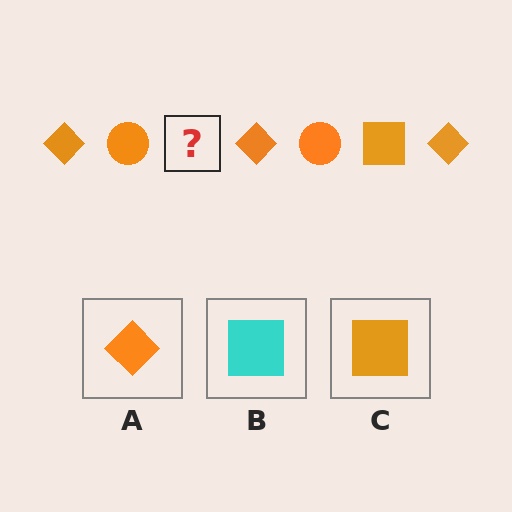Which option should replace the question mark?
Option C.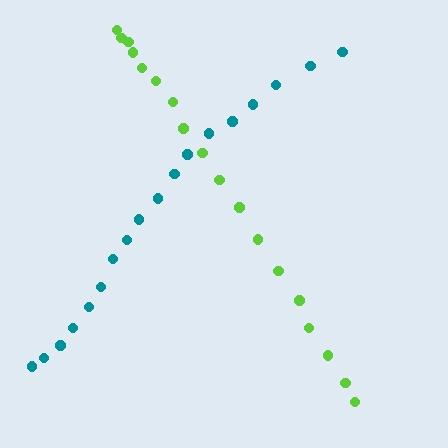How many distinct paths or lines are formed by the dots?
There are 2 distinct paths.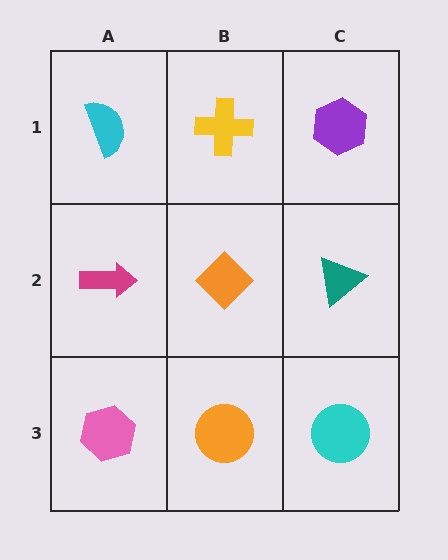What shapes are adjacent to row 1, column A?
A magenta arrow (row 2, column A), a yellow cross (row 1, column B).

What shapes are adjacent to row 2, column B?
A yellow cross (row 1, column B), an orange circle (row 3, column B), a magenta arrow (row 2, column A), a teal triangle (row 2, column C).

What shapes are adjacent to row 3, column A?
A magenta arrow (row 2, column A), an orange circle (row 3, column B).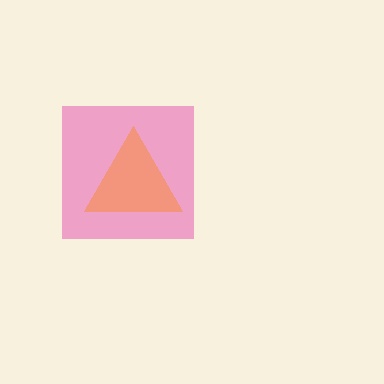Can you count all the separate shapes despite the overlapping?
Yes, there are 2 separate shapes.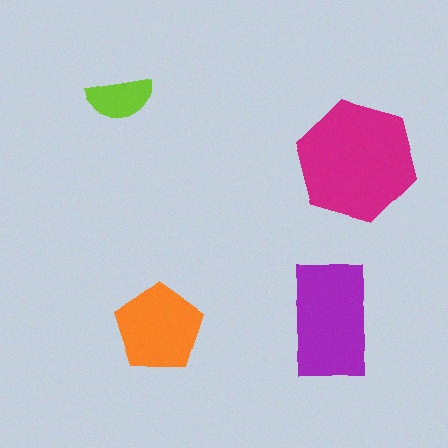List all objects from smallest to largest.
The lime semicircle, the orange pentagon, the purple rectangle, the magenta hexagon.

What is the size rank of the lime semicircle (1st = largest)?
4th.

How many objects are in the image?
There are 4 objects in the image.